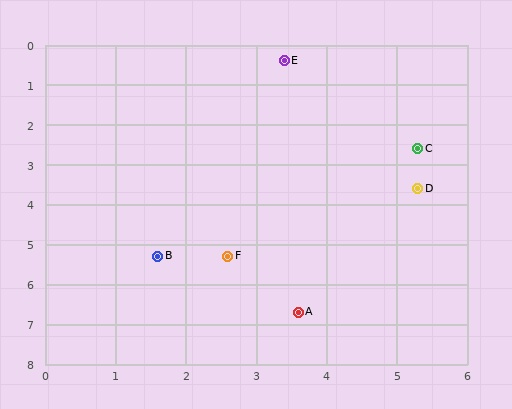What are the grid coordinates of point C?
Point C is at approximately (5.3, 2.6).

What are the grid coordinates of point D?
Point D is at approximately (5.3, 3.6).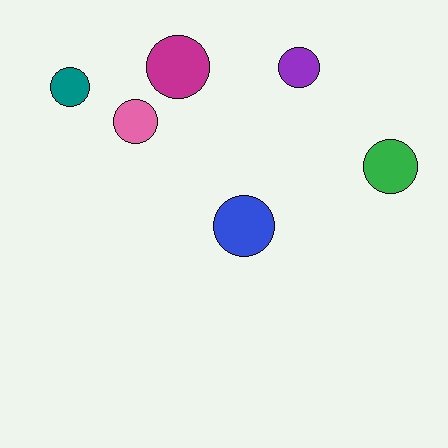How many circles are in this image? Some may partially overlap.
There are 6 circles.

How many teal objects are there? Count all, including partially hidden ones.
There is 1 teal object.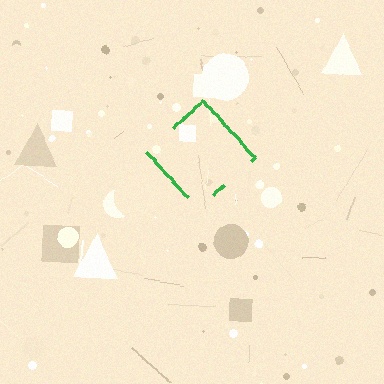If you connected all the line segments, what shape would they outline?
They would outline a diamond.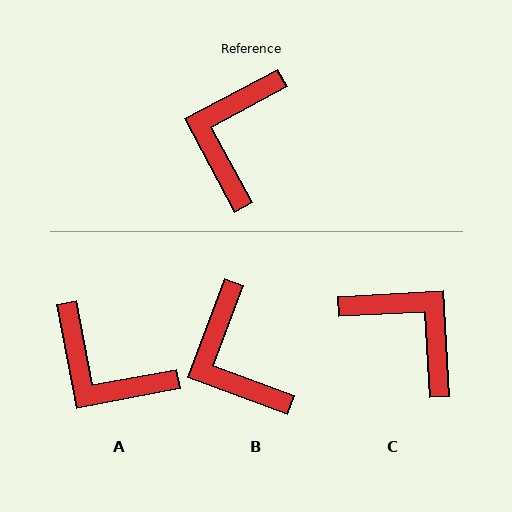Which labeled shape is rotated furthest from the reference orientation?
C, about 115 degrees away.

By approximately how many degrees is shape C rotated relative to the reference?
Approximately 115 degrees clockwise.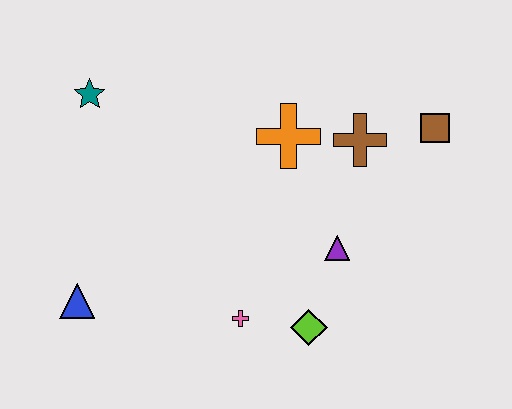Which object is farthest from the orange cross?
The blue triangle is farthest from the orange cross.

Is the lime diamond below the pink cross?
Yes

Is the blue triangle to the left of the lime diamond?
Yes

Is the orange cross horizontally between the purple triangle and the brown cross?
No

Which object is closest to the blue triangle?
The pink cross is closest to the blue triangle.